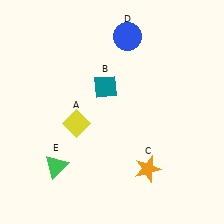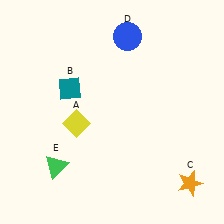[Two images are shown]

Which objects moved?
The objects that moved are: the teal diamond (B), the orange star (C).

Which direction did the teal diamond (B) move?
The teal diamond (B) moved left.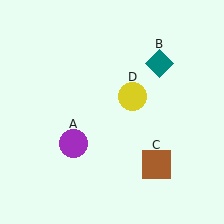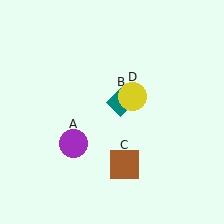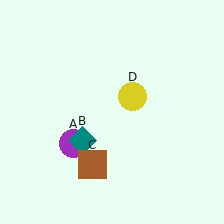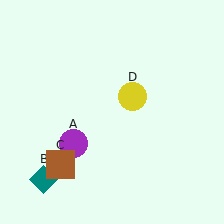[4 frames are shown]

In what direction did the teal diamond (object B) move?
The teal diamond (object B) moved down and to the left.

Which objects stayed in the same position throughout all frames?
Purple circle (object A) and yellow circle (object D) remained stationary.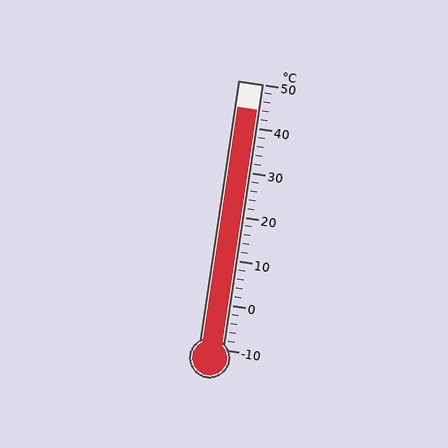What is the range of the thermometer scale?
The thermometer scale ranges from -10°C to 50°C.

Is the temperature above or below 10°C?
The temperature is above 10°C.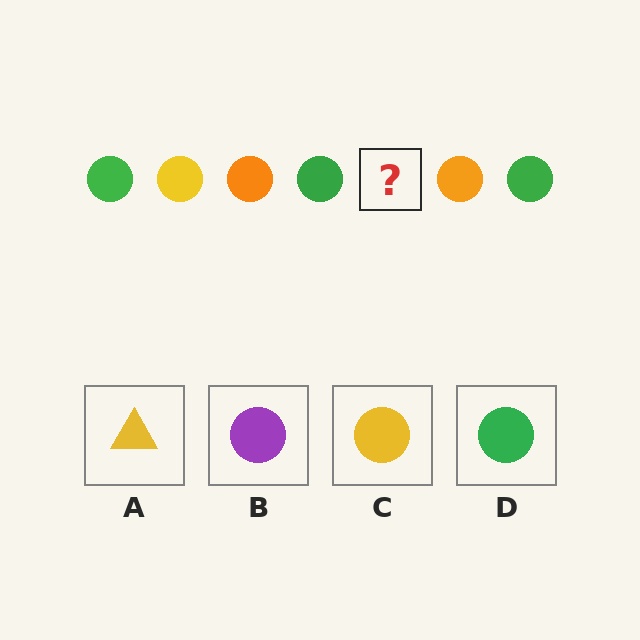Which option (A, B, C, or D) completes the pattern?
C.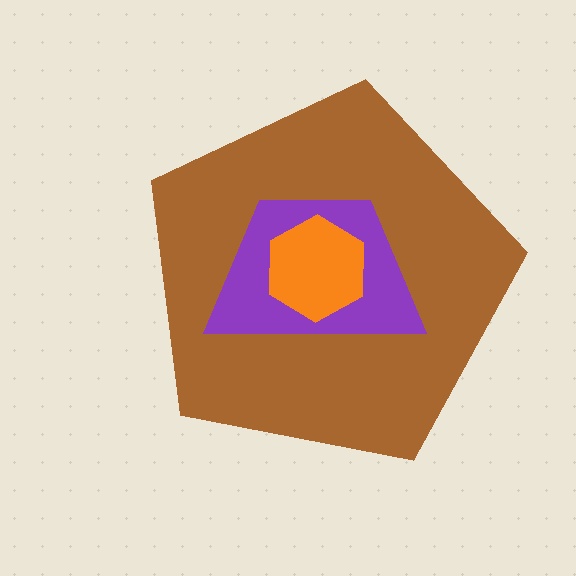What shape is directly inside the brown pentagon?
The purple trapezoid.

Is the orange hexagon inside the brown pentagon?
Yes.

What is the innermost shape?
The orange hexagon.